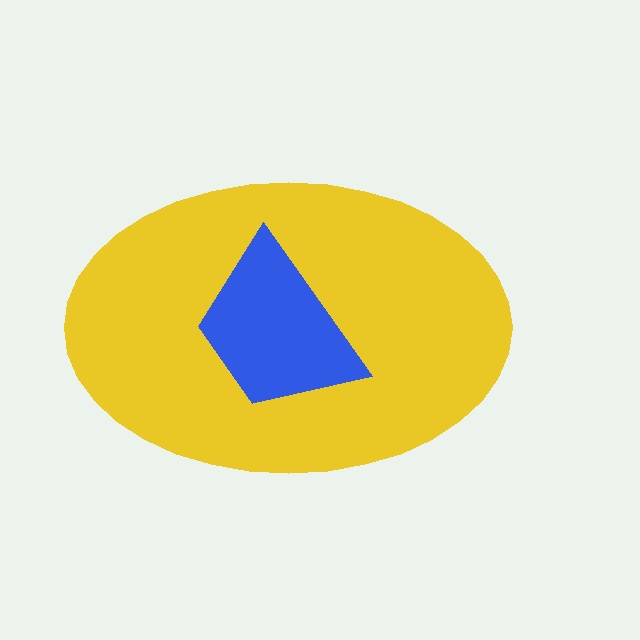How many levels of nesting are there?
2.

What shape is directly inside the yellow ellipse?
The blue trapezoid.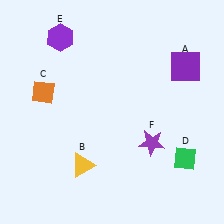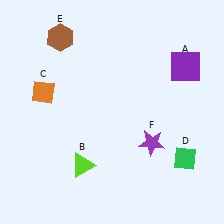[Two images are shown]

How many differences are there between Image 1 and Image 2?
There are 2 differences between the two images.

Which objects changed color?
B changed from yellow to lime. E changed from purple to brown.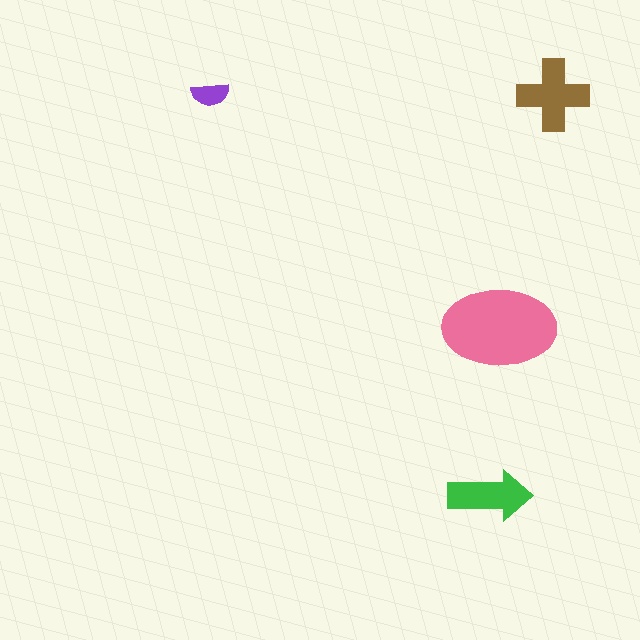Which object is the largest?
The pink ellipse.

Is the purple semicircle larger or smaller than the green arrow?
Smaller.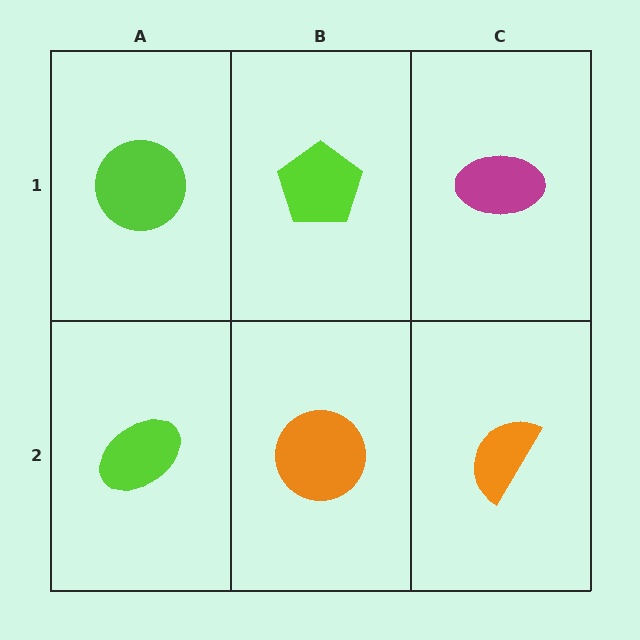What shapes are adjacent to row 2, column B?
A lime pentagon (row 1, column B), a lime ellipse (row 2, column A), an orange semicircle (row 2, column C).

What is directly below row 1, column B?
An orange circle.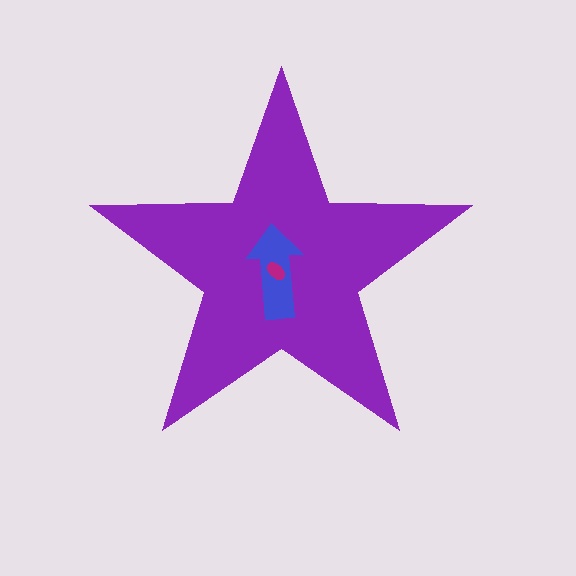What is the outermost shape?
The purple star.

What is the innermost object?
The magenta ellipse.